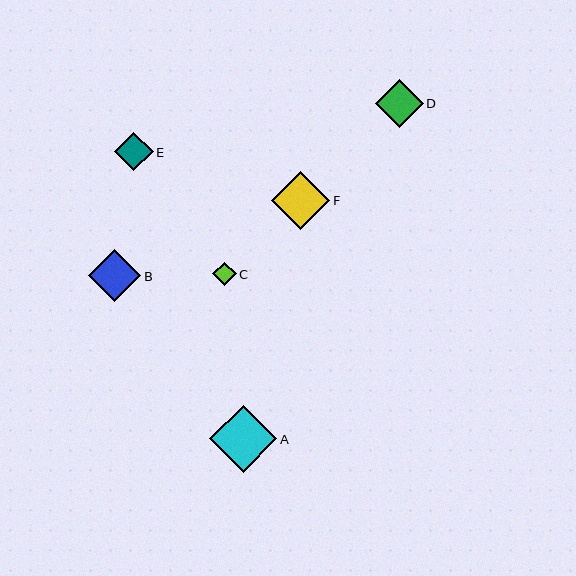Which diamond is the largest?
Diamond A is the largest with a size of approximately 67 pixels.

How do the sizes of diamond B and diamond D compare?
Diamond B and diamond D are approximately the same size.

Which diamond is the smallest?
Diamond C is the smallest with a size of approximately 23 pixels.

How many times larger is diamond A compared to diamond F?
Diamond A is approximately 1.1 times the size of diamond F.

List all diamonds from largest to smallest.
From largest to smallest: A, F, B, D, E, C.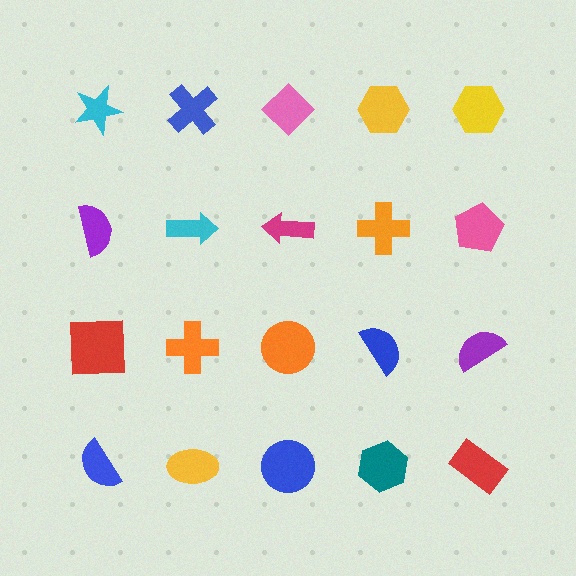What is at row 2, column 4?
An orange cross.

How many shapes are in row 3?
5 shapes.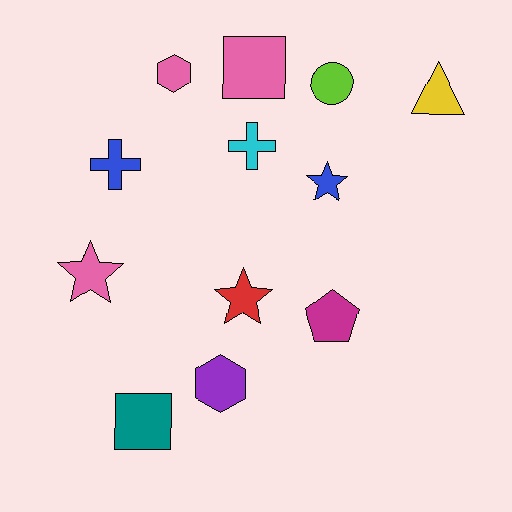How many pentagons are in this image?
There is 1 pentagon.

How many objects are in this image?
There are 12 objects.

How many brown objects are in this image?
There are no brown objects.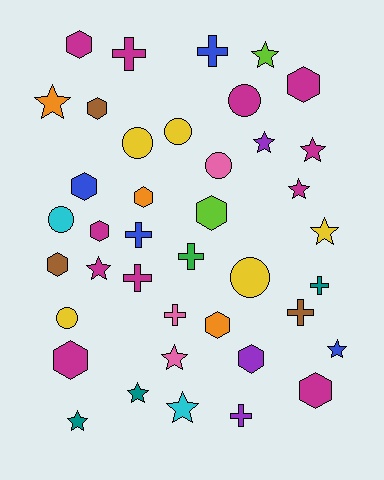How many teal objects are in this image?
There are 3 teal objects.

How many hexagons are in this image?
There are 12 hexagons.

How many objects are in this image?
There are 40 objects.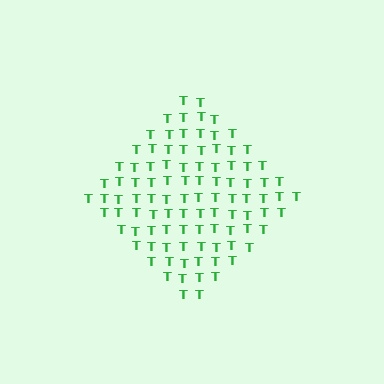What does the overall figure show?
The overall figure shows a diamond.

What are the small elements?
The small elements are letter T's.